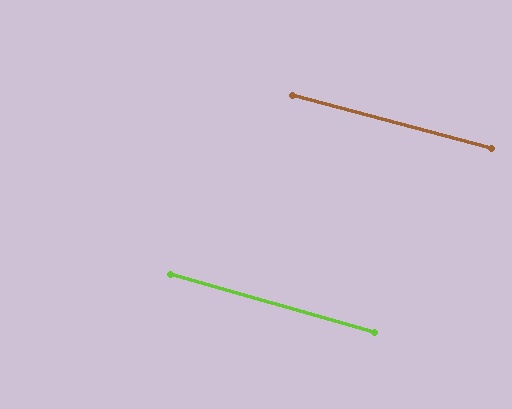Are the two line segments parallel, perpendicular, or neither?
Parallel — their directions differ by only 1.2°.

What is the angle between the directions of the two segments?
Approximately 1 degree.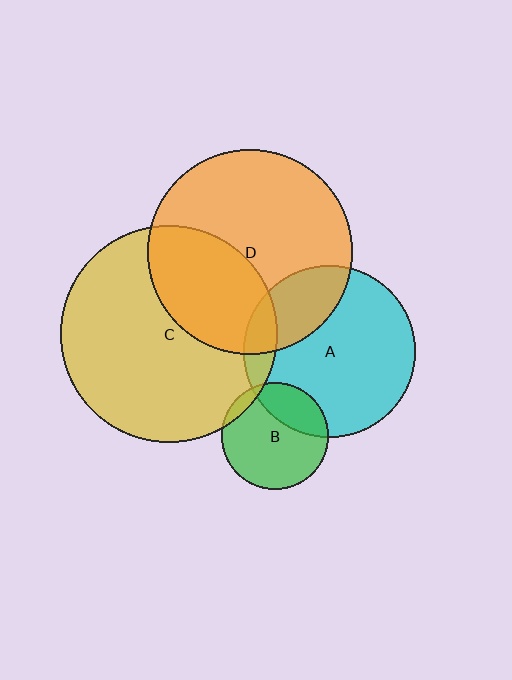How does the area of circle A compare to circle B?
Approximately 2.6 times.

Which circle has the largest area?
Circle C (yellow).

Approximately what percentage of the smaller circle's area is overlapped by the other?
Approximately 5%.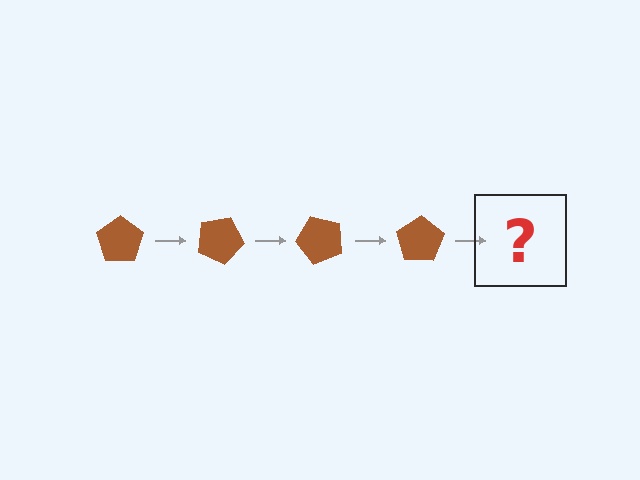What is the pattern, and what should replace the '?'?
The pattern is that the pentagon rotates 25 degrees each step. The '?' should be a brown pentagon rotated 100 degrees.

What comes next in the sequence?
The next element should be a brown pentagon rotated 100 degrees.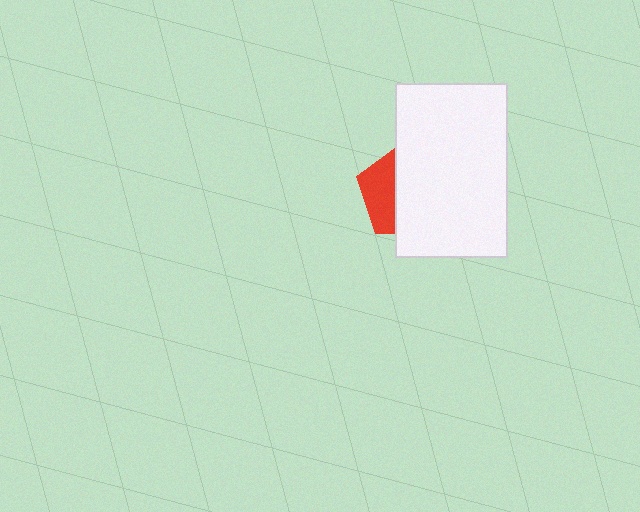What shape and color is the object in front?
The object in front is a white rectangle.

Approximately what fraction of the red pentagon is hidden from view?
Roughly 64% of the red pentagon is hidden behind the white rectangle.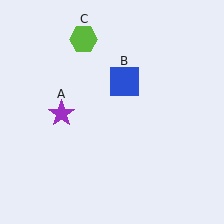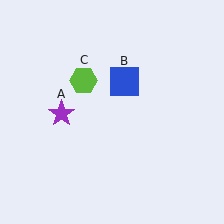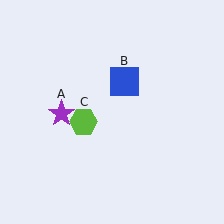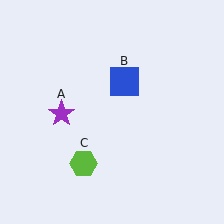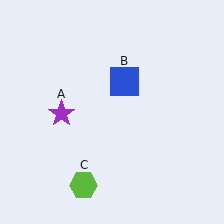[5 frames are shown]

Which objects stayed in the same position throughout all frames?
Purple star (object A) and blue square (object B) remained stationary.